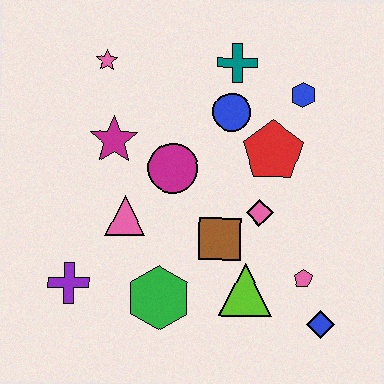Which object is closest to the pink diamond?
The brown square is closest to the pink diamond.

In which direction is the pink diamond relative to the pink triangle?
The pink diamond is to the right of the pink triangle.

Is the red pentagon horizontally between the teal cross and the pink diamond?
No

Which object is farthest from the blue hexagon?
The purple cross is farthest from the blue hexagon.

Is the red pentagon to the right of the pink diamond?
Yes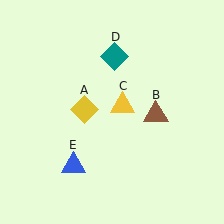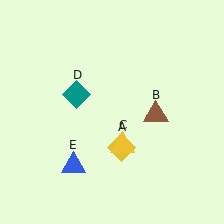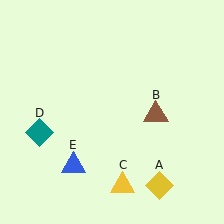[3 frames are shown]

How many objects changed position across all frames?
3 objects changed position: yellow diamond (object A), yellow triangle (object C), teal diamond (object D).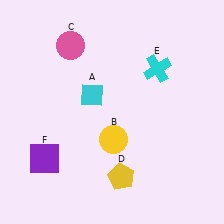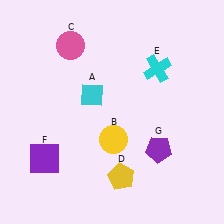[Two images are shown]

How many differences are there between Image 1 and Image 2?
There is 1 difference between the two images.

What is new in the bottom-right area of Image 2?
A purple pentagon (G) was added in the bottom-right area of Image 2.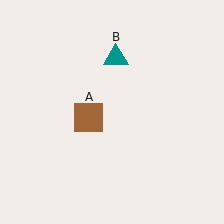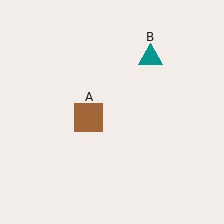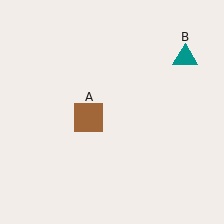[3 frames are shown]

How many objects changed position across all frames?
1 object changed position: teal triangle (object B).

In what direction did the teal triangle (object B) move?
The teal triangle (object B) moved right.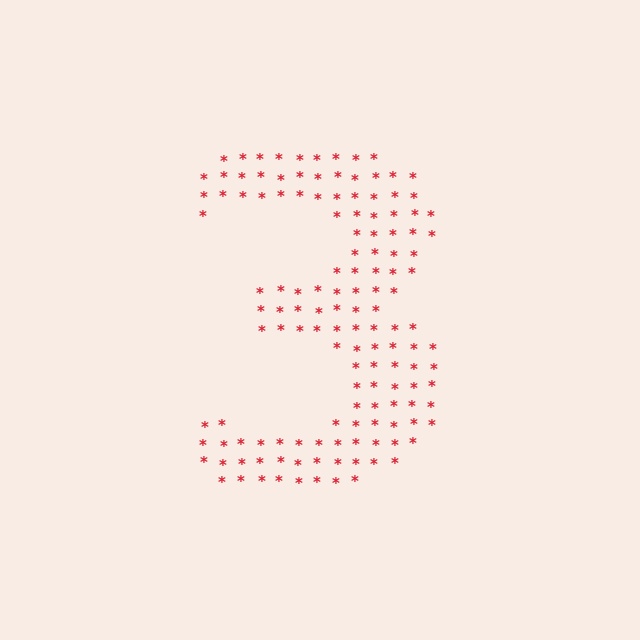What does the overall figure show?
The overall figure shows the digit 3.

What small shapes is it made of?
It is made of small asterisks.